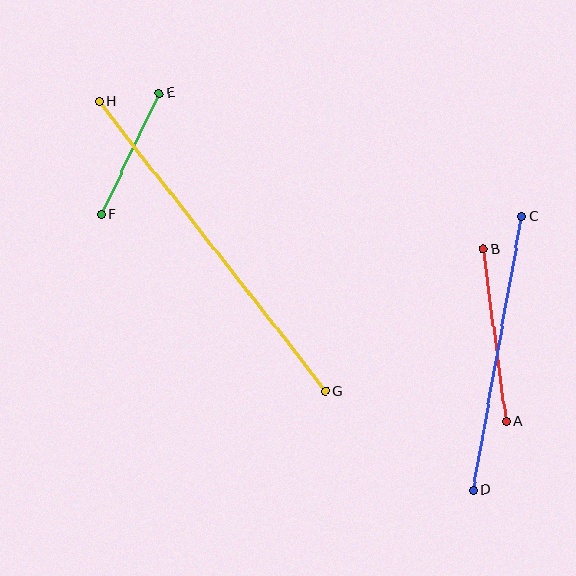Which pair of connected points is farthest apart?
Points G and H are farthest apart.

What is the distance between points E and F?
The distance is approximately 135 pixels.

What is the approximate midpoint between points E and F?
The midpoint is at approximately (130, 154) pixels.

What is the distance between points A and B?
The distance is approximately 174 pixels.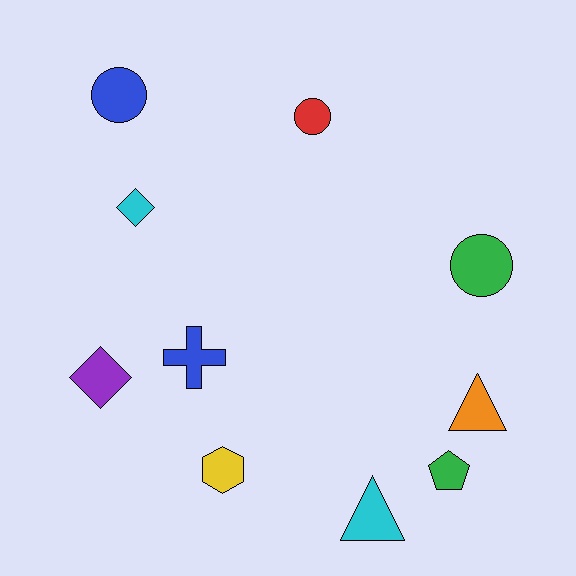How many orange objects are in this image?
There is 1 orange object.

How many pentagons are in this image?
There is 1 pentagon.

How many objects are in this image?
There are 10 objects.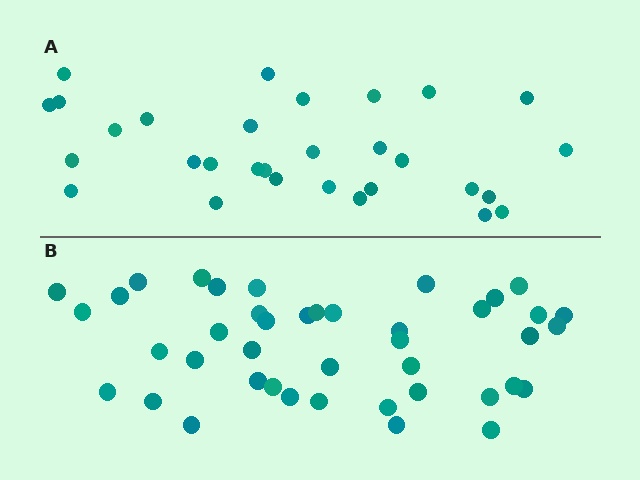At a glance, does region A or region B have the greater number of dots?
Region B (the bottom region) has more dots.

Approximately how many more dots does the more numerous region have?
Region B has roughly 12 or so more dots than region A.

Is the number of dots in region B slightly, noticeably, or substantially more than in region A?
Region B has noticeably more, but not dramatically so. The ratio is roughly 1.4 to 1.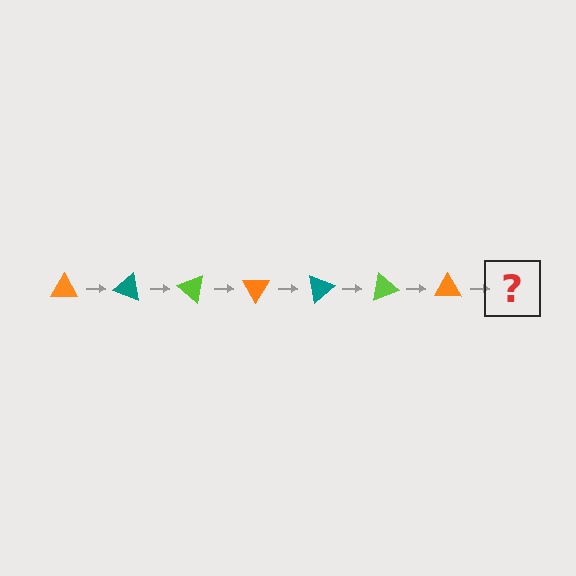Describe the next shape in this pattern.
It should be a teal triangle, rotated 140 degrees from the start.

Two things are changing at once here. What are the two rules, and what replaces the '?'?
The two rules are that it rotates 20 degrees each step and the color cycles through orange, teal, and lime. The '?' should be a teal triangle, rotated 140 degrees from the start.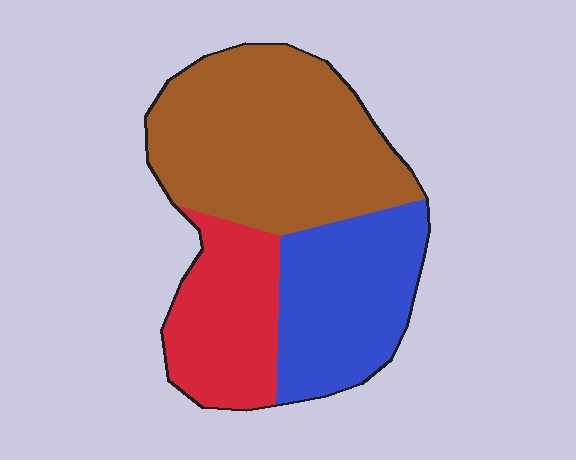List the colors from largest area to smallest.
From largest to smallest: brown, blue, red.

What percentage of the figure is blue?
Blue takes up between a sixth and a third of the figure.